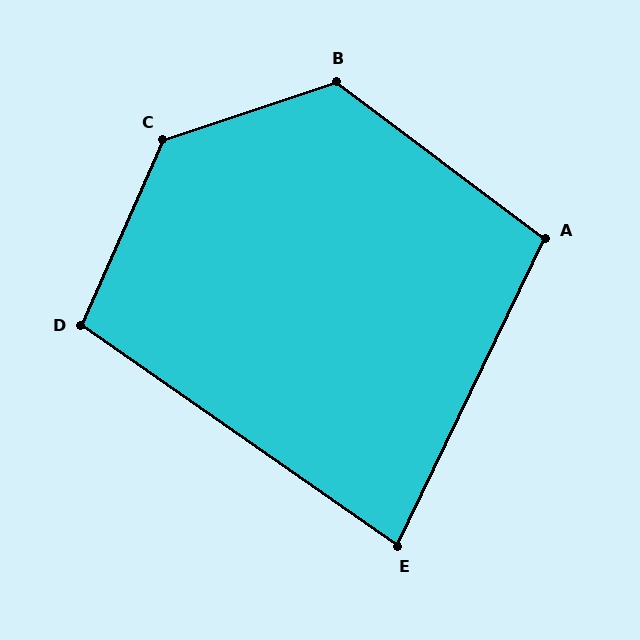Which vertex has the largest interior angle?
C, at approximately 132 degrees.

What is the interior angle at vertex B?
Approximately 124 degrees (obtuse).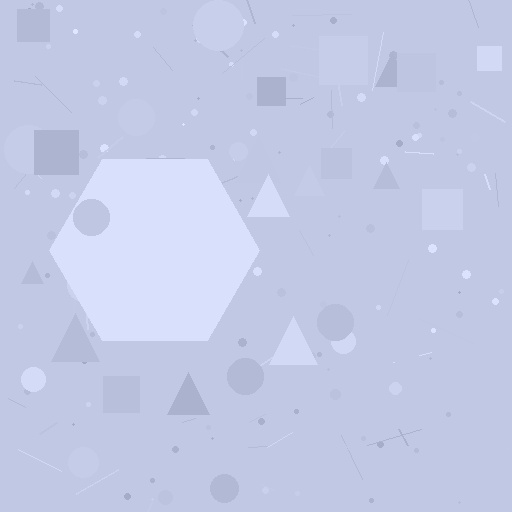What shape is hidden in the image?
A hexagon is hidden in the image.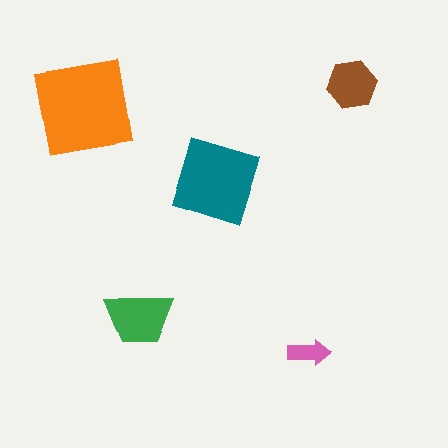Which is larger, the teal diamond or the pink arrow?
The teal diamond.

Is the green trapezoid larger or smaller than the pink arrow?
Larger.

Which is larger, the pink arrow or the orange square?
The orange square.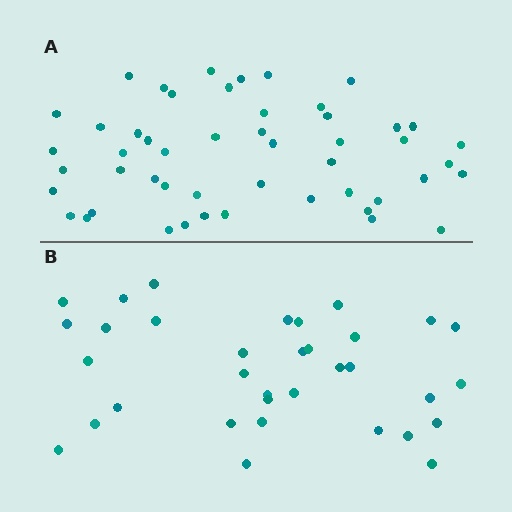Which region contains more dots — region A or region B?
Region A (the top region) has more dots.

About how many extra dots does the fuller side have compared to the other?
Region A has approximately 15 more dots than region B.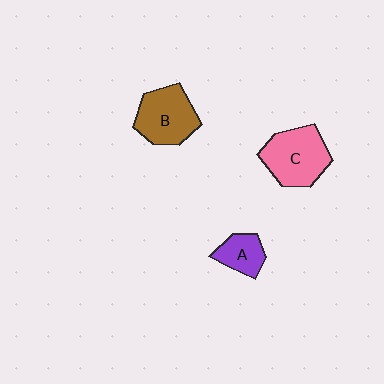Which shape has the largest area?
Shape C (pink).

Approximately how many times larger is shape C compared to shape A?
Approximately 2.0 times.